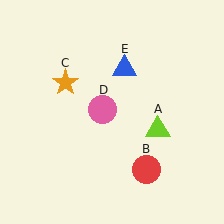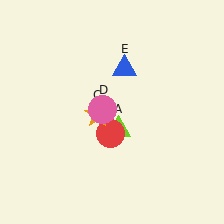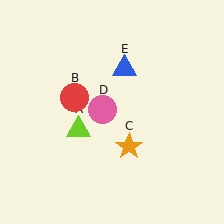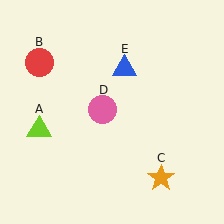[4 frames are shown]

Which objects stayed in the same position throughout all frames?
Pink circle (object D) and blue triangle (object E) remained stationary.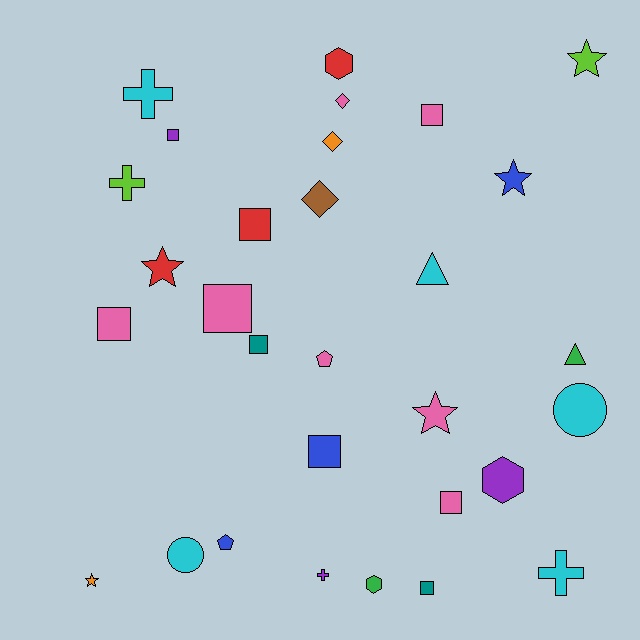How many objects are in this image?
There are 30 objects.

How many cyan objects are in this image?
There are 5 cyan objects.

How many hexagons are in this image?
There are 3 hexagons.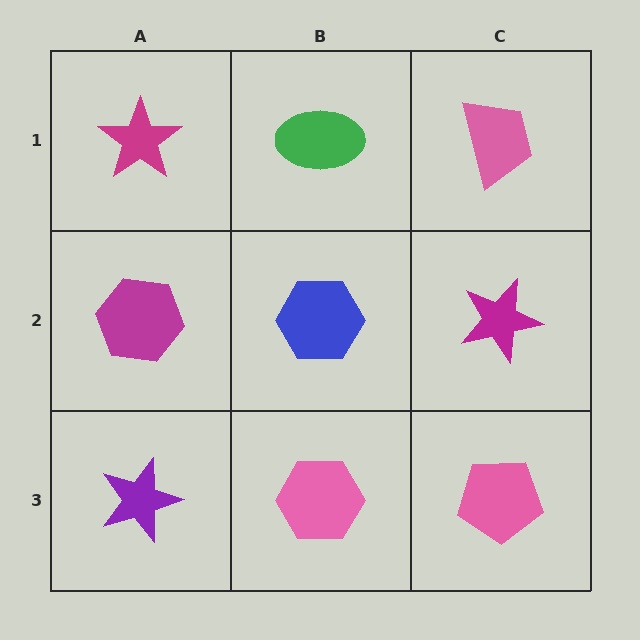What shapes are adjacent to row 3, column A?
A magenta hexagon (row 2, column A), a pink hexagon (row 3, column B).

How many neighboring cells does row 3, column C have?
2.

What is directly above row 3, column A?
A magenta hexagon.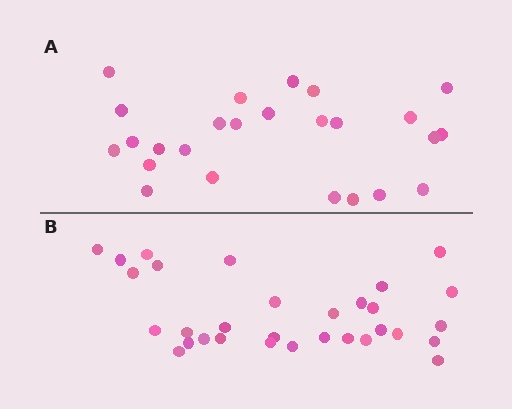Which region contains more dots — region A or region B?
Region B (the bottom region) has more dots.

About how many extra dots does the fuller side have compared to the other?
Region B has about 6 more dots than region A.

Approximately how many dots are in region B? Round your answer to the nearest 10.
About 30 dots. (The exact count is 31, which rounds to 30.)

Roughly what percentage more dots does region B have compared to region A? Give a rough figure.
About 25% more.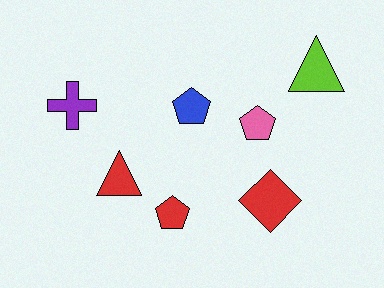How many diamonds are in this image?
There is 1 diamond.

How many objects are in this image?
There are 7 objects.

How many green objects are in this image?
There are no green objects.